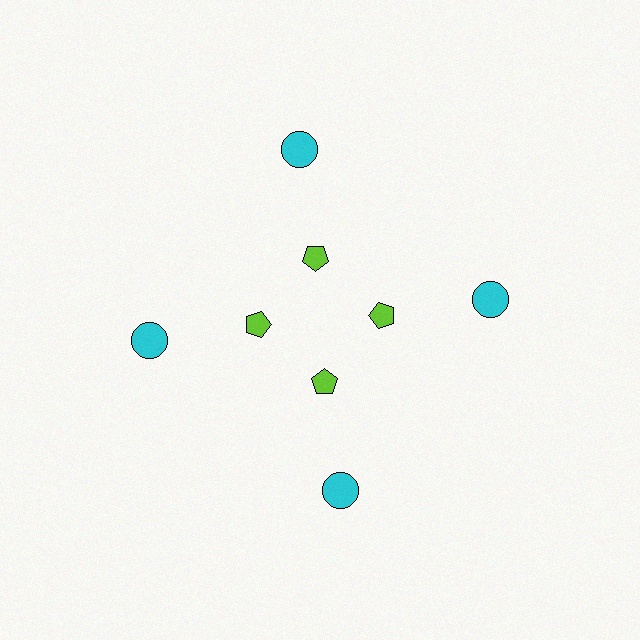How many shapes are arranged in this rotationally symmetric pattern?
There are 8 shapes, arranged in 4 groups of 2.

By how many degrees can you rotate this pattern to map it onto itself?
The pattern maps onto itself every 90 degrees of rotation.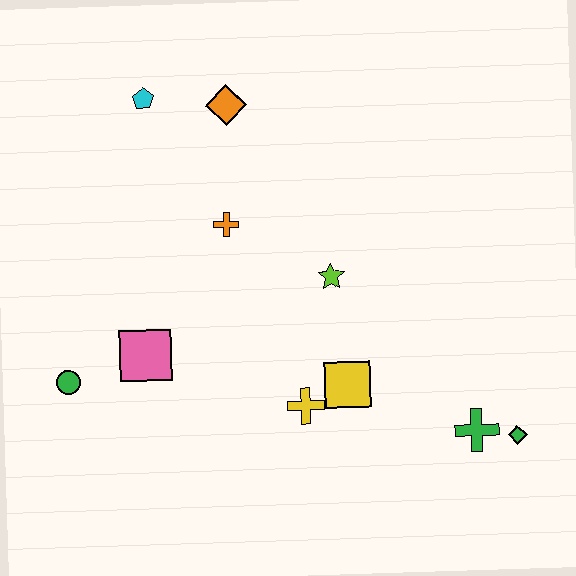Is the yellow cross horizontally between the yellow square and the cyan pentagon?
Yes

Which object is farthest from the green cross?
The cyan pentagon is farthest from the green cross.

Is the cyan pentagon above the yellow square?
Yes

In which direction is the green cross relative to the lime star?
The green cross is below the lime star.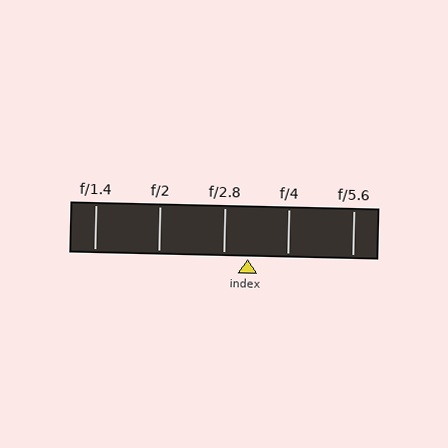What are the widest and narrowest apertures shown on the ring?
The widest aperture shown is f/1.4 and the narrowest is f/5.6.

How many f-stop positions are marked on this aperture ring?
There are 5 f-stop positions marked.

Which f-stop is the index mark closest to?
The index mark is closest to f/2.8.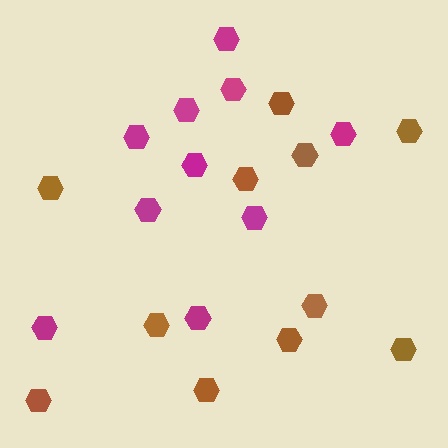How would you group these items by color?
There are 2 groups: one group of magenta hexagons (10) and one group of brown hexagons (11).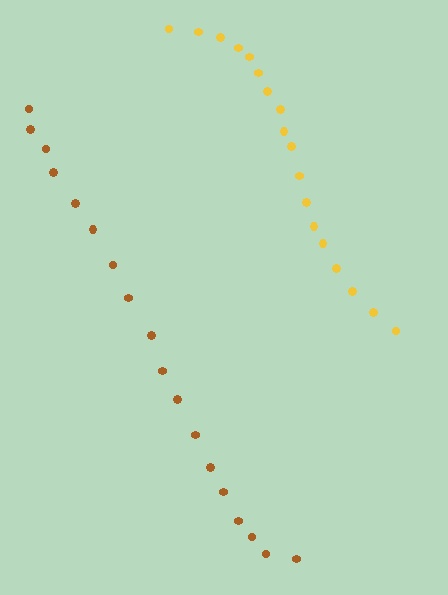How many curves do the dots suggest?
There are 2 distinct paths.